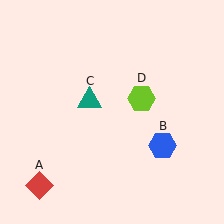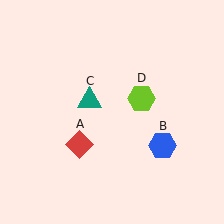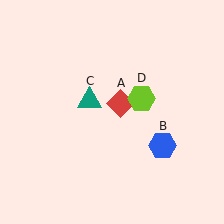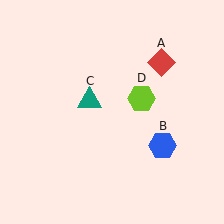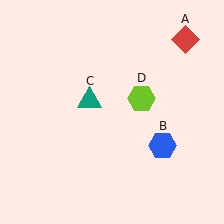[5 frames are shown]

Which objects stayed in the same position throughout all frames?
Blue hexagon (object B) and teal triangle (object C) and lime hexagon (object D) remained stationary.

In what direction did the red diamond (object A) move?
The red diamond (object A) moved up and to the right.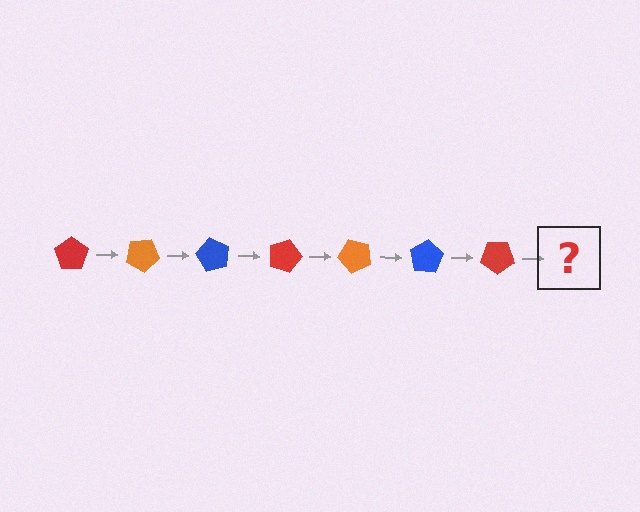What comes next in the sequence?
The next element should be an orange pentagon, rotated 210 degrees from the start.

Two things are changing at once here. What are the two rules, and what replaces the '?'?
The two rules are that it rotates 30 degrees each step and the color cycles through red, orange, and blue. The '?' should be an orange pentagon, rotated 210 degrees from the start.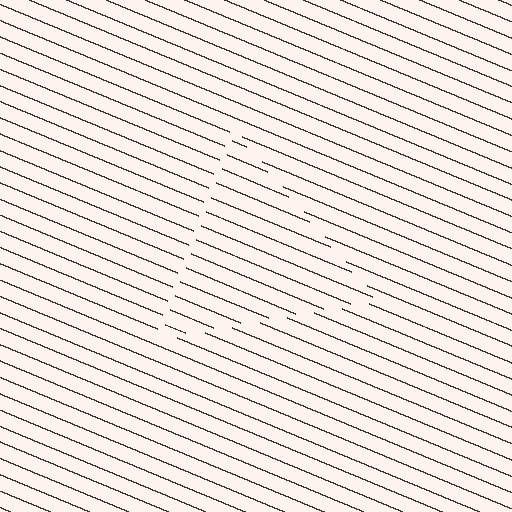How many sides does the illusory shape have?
3 sides — the line-ends trace a triangle.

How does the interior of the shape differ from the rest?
The interior of the shape contains the same grating, shifted by half a period — the contour is defined by the phase discontinuity where line-ends from the inner and outer gratings abut.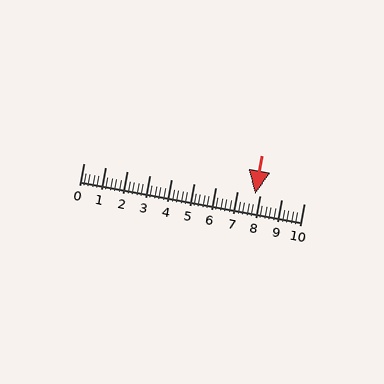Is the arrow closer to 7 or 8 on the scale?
The arrow is closer to 8.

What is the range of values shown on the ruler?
The ruler shows values from 0 to 10.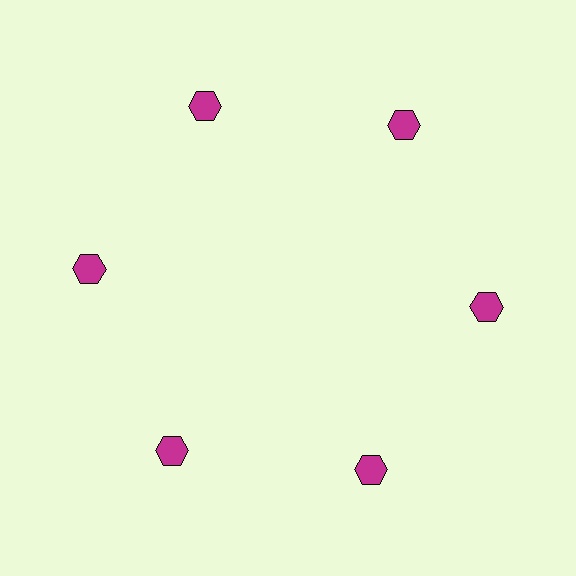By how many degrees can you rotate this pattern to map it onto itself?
The pattern maps onto itself every 60 degrees of rotation.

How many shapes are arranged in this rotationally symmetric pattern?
There are 6 shapes, arranged in 6 groups of 1.